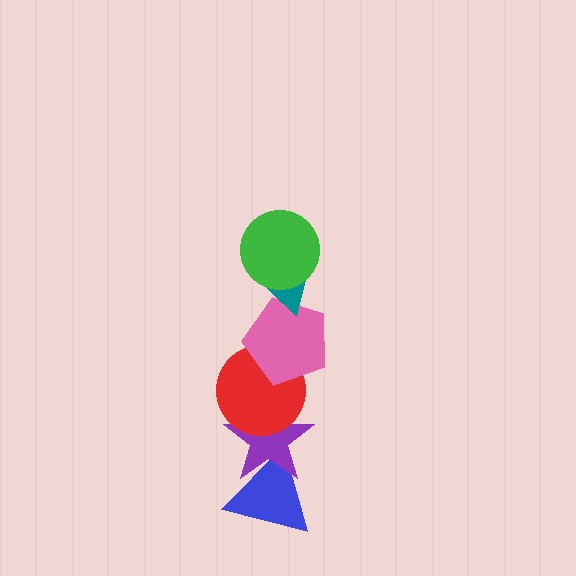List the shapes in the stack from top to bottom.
From top to bottom: the green circle, the teal triangle, the pink pentagon, the red circle, the purple star, the blue triangle.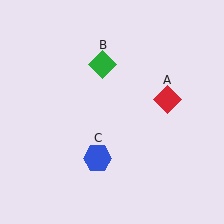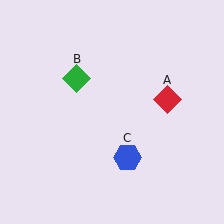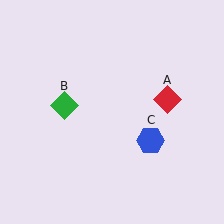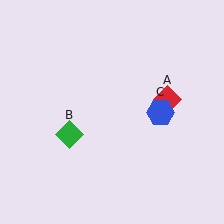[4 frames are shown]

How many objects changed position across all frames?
2 objects changed position: green diamond (object B), blue hexagon (object C).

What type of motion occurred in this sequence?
The green diamond (object B), blue hexagon (object C) rotated counterclockwise around the center of the scene.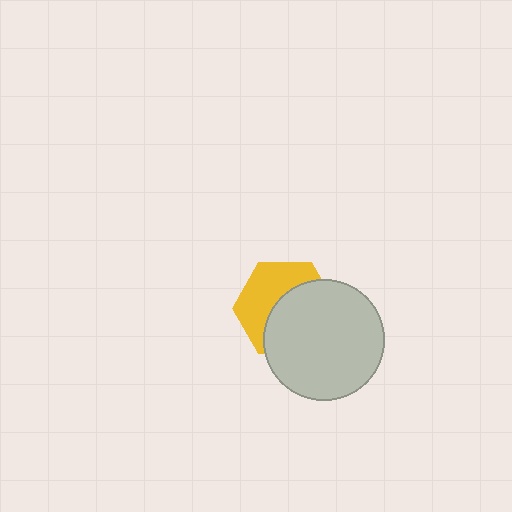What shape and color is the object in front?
The object in front is a light gray circle.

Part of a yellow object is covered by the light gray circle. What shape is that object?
It is a hexagon.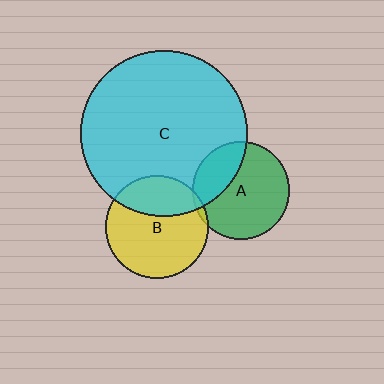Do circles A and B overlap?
Yes.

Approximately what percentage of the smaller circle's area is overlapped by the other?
Approximately 5%.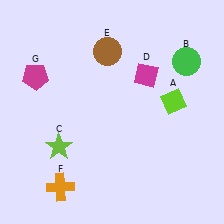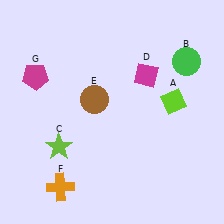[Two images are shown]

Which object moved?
The brown circle (E) moved down.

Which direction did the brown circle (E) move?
The brown circle (E) moved down.